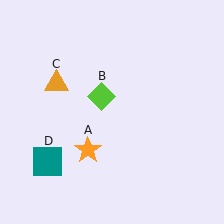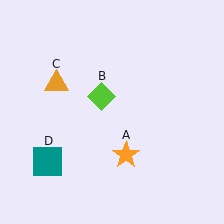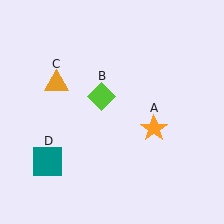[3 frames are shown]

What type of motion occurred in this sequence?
The orange star (object A) rotated counterclockwise around the center of the scene.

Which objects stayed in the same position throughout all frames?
Lime diamond (object B) and orange triangle (object C) and teal square (object D) remained stationary.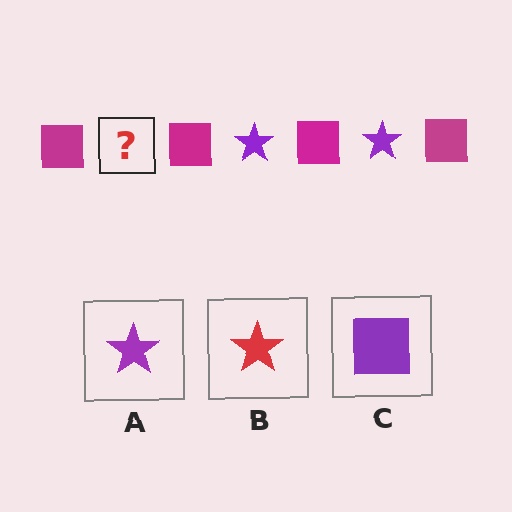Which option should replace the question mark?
Option A.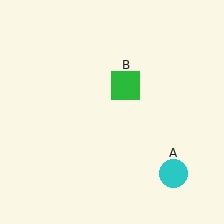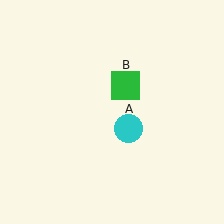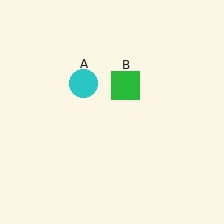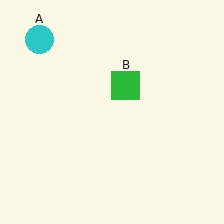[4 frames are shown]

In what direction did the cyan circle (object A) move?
The cyan circle (object A) moved up and to the left.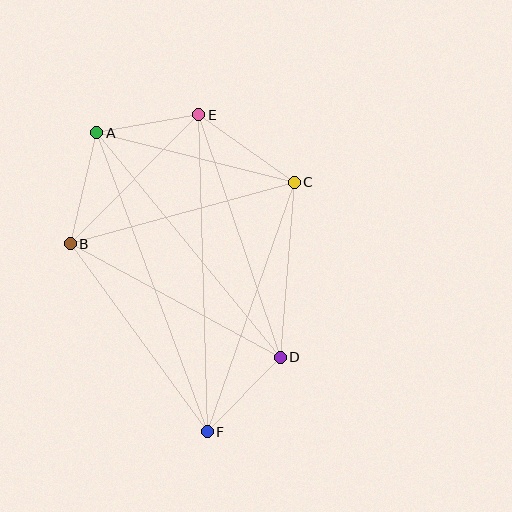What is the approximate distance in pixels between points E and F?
The distance between E and F is approximately 317 pixels.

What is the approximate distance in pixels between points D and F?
The distance between D and F is approximately 104 pixels.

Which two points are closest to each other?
Points A and E are closest to each other.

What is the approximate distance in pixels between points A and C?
The distance between A and C is approximately 204 pixels.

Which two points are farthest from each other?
Points A and F are farthest from each other.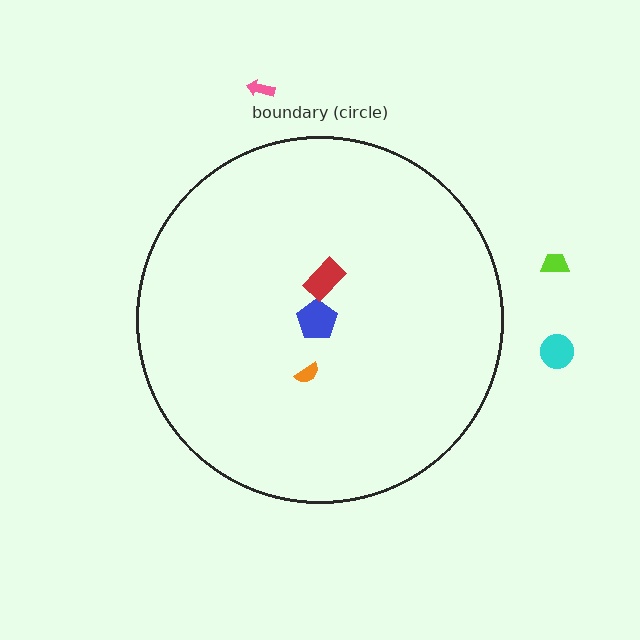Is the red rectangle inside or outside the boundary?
Inside.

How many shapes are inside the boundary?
3 inside, 3 outside.